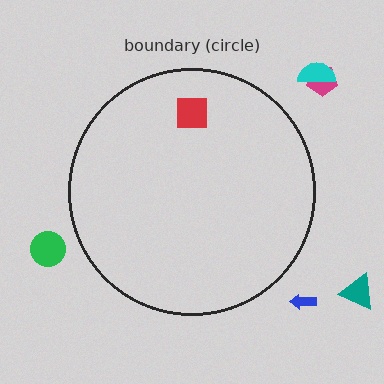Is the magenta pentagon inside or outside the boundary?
Outside.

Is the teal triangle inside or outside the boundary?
Outside.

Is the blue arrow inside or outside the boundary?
Outside.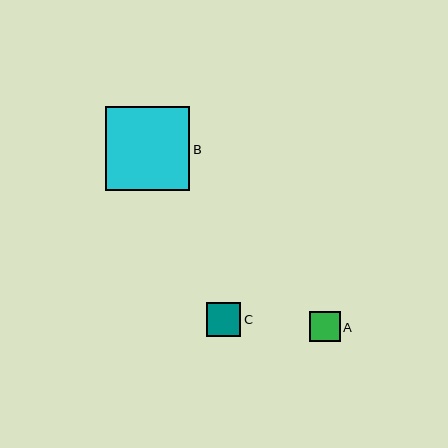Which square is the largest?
Square B is the largest with a size of approximately 84 pixels.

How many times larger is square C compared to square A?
Square C is approximately 1.1 times the size of square A.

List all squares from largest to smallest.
From largest to smallest: B, C, A.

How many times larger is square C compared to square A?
Square C is approximately 1.1 times the size of square A.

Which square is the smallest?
Square A is the smallest with a size of approximately 30 pixels.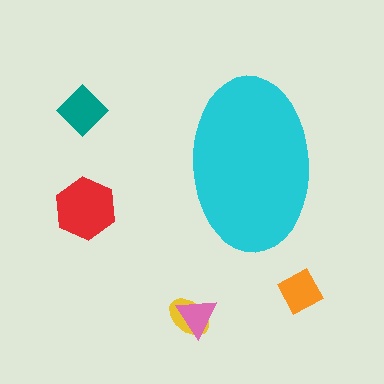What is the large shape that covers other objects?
A cyan ellipse.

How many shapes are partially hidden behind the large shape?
0 shapes are partially hidden.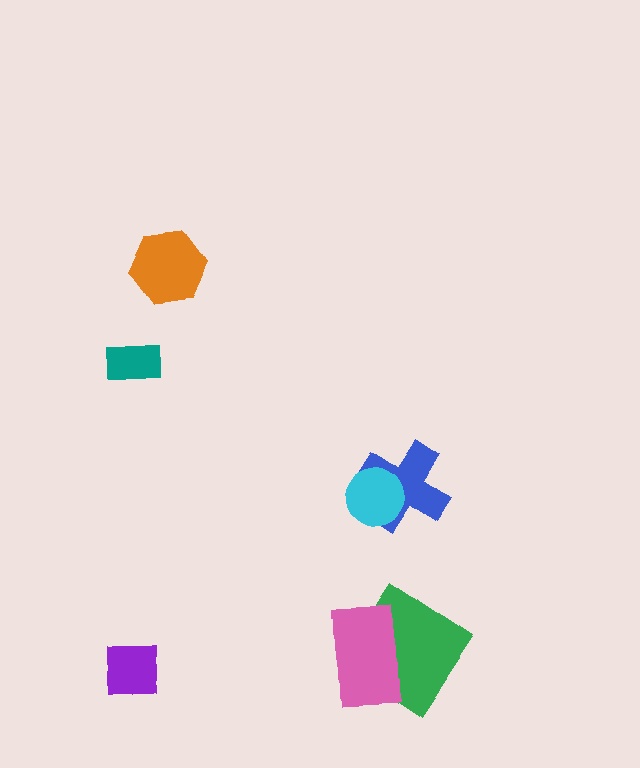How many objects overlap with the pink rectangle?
1 object overlaps with the pink rectangle.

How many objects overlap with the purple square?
0 objects overlap with the purple square.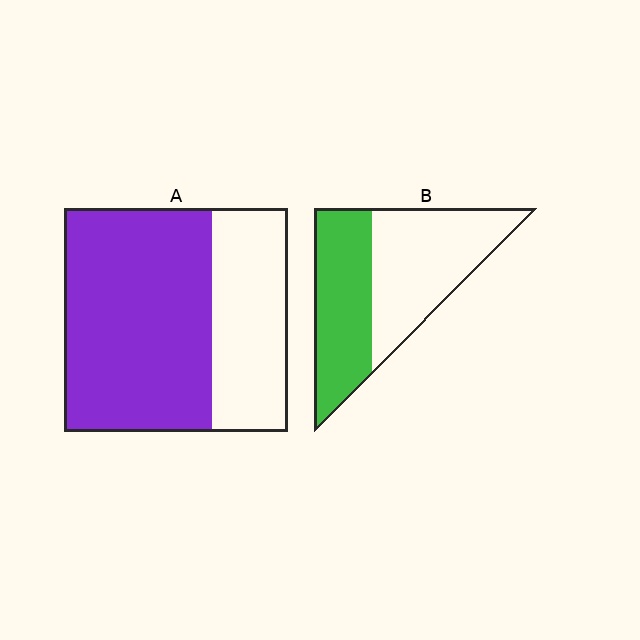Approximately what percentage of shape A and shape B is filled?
A is approximately 65% and B is approximately 45%.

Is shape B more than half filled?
No.